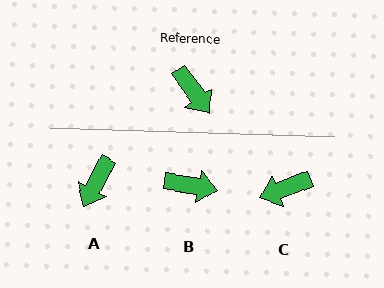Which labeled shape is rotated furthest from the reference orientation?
C, about 105 degrees away.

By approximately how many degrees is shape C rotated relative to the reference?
Approximately 105 degrees clockwise.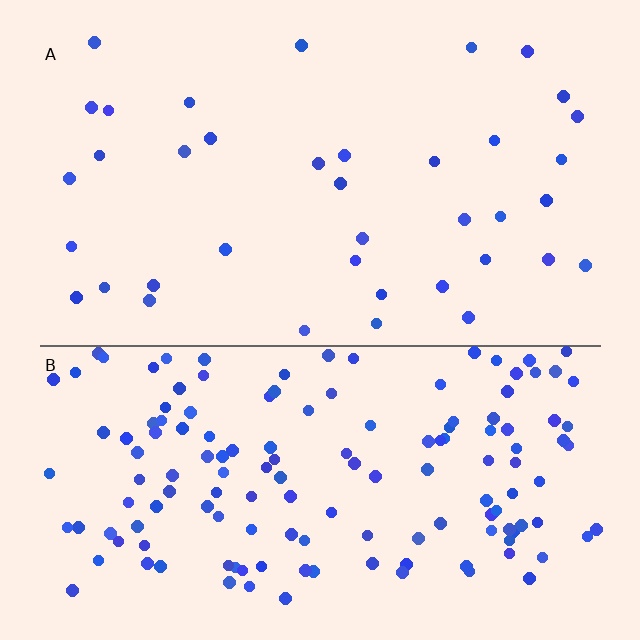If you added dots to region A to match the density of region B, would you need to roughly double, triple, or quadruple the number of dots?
Approximately quadruple.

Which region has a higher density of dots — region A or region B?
B (the bottom).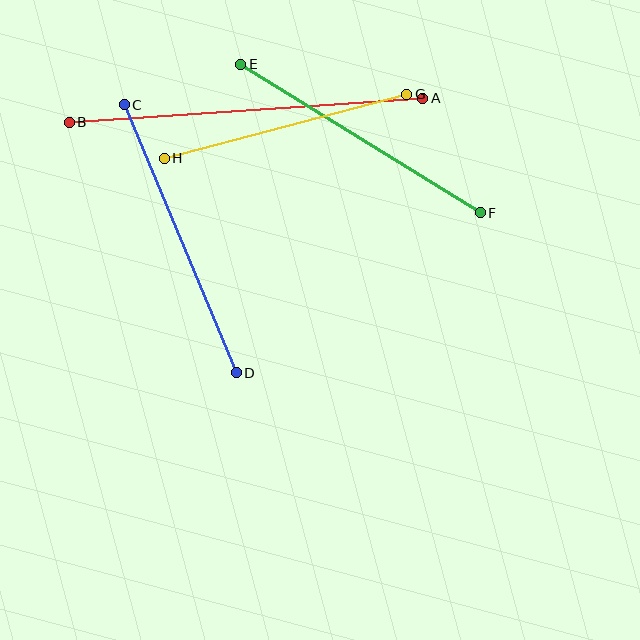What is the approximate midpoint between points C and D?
The midpoint is at approximately (180, 239) pixels.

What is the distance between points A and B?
The distance is approximately 354 pixels.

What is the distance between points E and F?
The distance is approximately 282 pixels.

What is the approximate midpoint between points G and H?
The midpoint is at approximately (285, 126) pixels.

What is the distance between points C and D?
The distance is approximately 291 pixels.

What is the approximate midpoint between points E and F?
The midpoint is at approximately (360, 139) pixels.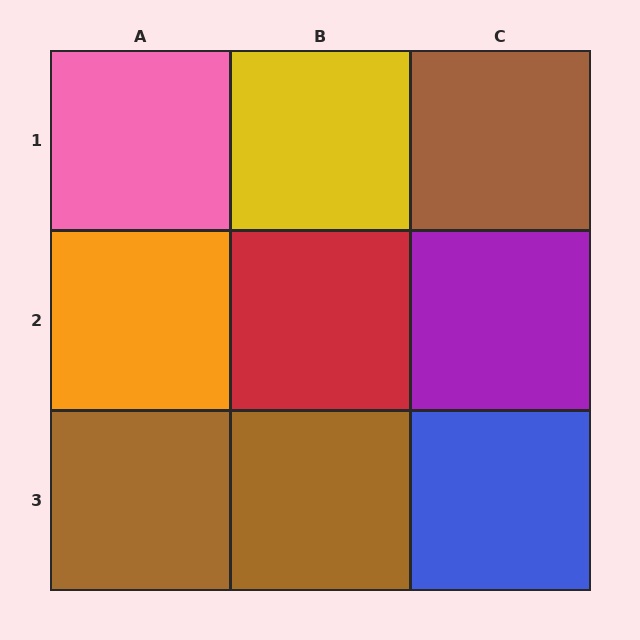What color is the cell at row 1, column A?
Pink.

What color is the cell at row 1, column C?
Brown.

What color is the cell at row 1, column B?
Yellow.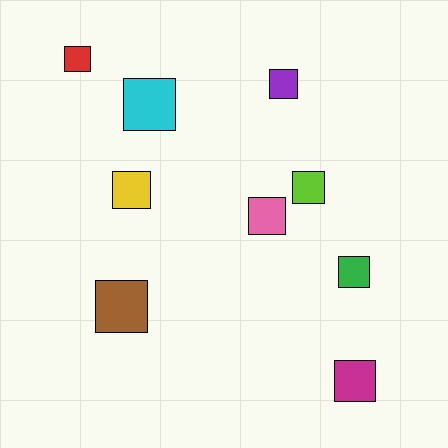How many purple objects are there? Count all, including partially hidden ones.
There is 1 purple object.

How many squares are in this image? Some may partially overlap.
There are 9 squares.